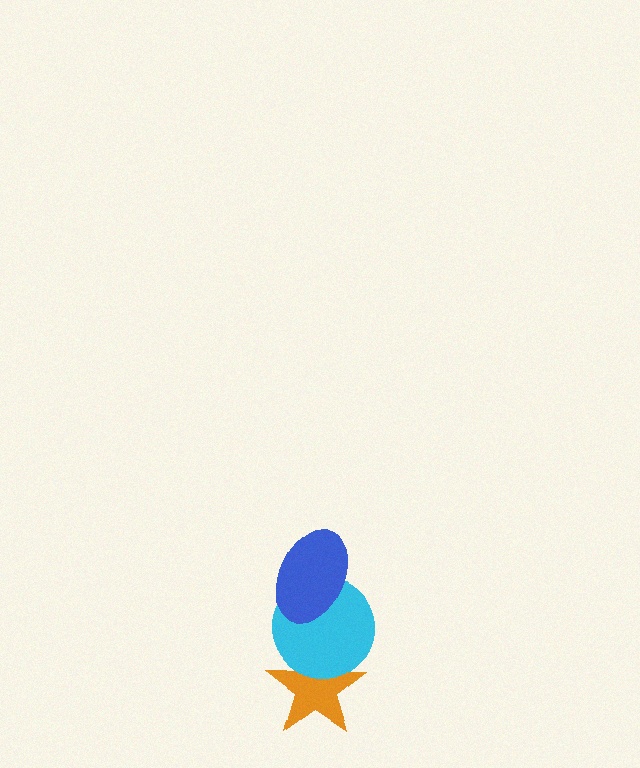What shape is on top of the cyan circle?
The blue ellipse is on top of the cyan circle.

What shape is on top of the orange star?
The cyan circle is on top of the orange star.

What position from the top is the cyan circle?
The cyan circle is 2nd from the top.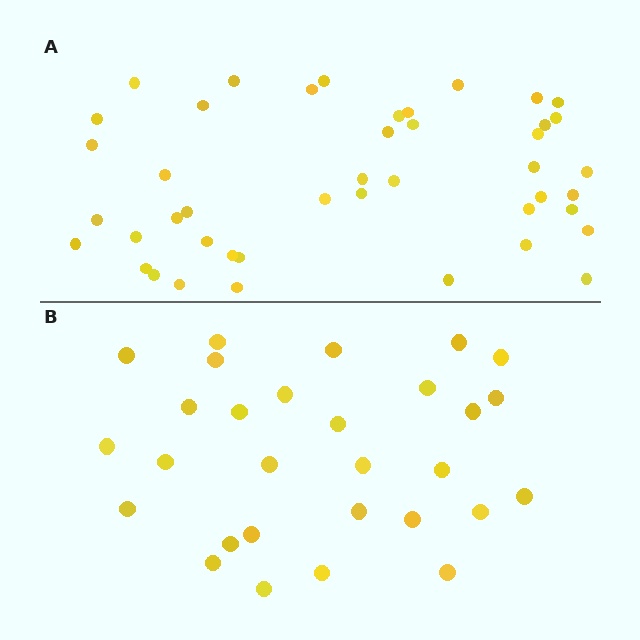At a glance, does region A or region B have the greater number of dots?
Region A (the top region) has more dots.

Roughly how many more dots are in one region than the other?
Region A has approximately 15 more dots than region B.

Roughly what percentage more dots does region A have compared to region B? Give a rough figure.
About 50% more.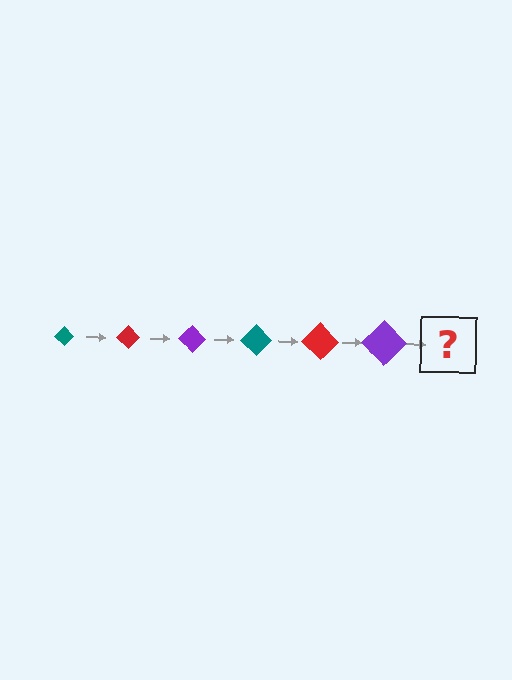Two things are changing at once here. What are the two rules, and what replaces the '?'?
The two rules are that the diamond grows larger each step and the color cycles through teal, red, and purple. The '?' should be a teal diamond, larger than the previous one.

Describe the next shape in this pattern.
It should be a teal diamond, larger than the previous one.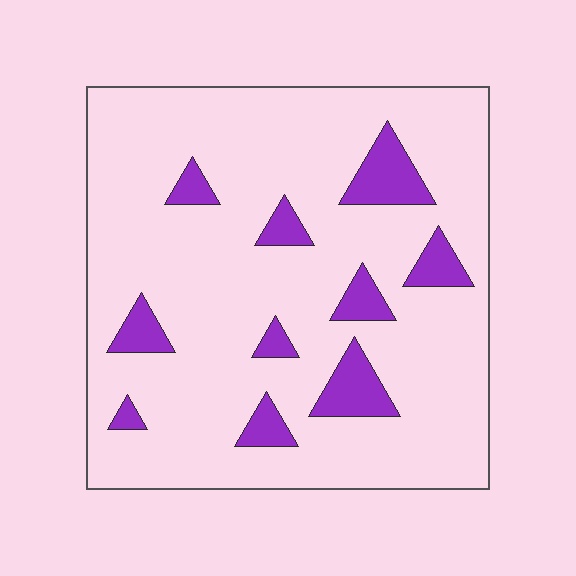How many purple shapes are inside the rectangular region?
10.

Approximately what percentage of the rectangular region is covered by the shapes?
Approximately 15%.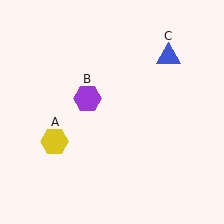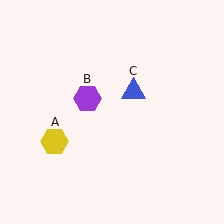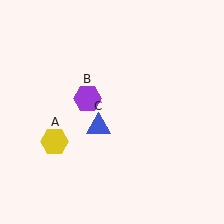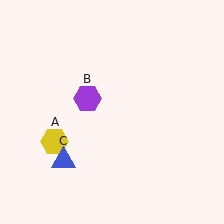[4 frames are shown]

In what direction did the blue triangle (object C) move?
The blue triangle (object C) moved down and to the left.